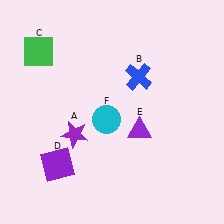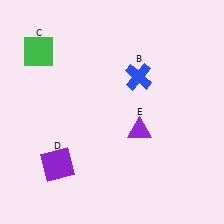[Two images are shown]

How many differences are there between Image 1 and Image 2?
There are 2 differences between the two images.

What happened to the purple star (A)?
The purple star (A) was removed in Image 2. It was in the bottom-left area of Image 1.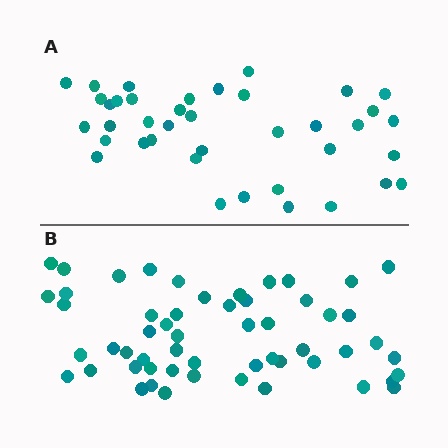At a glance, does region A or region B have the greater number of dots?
Region B (the bottom region) has more dots.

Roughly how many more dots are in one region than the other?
Region B has approximately 15 more dots than region A.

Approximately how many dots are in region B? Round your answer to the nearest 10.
About 60 dots. (The exact count is 55, which rounds to 60.)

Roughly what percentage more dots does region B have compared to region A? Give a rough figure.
About 40% more.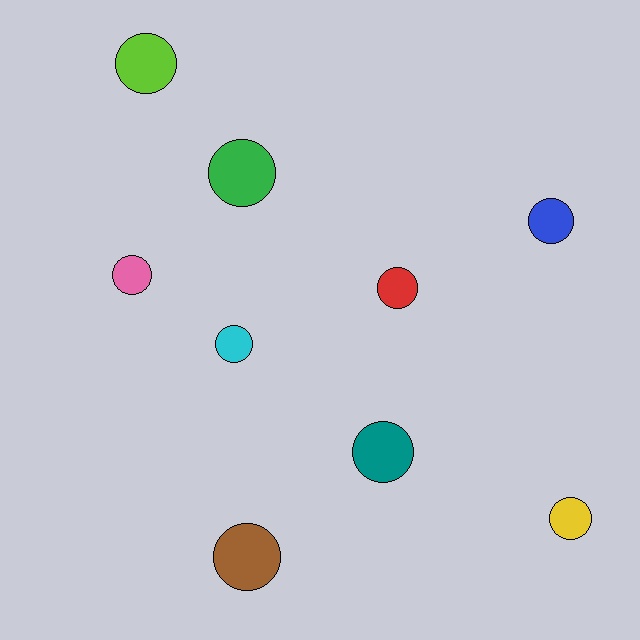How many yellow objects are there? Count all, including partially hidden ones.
There is 1 yellow object.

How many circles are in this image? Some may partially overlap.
There are 9 circles.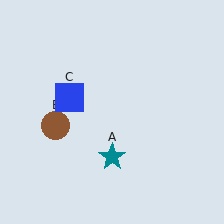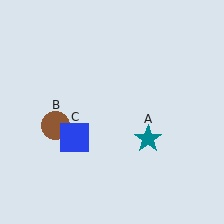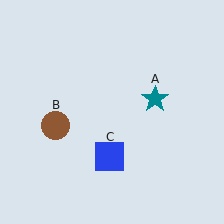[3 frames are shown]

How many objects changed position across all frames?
2 objects changed position: teal star (object A), blue square (object C).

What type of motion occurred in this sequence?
The teal star (object A), blue square (object C) rotated counterclockwise around the center of the scene.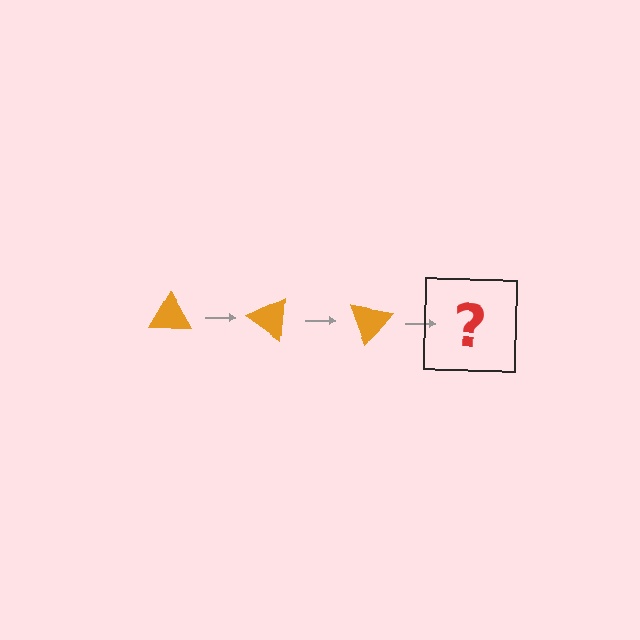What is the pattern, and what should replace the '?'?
The pattern is that the triangle rotates 35 degrees each step. The '?' should be an orange triangle rotated 105 degrees.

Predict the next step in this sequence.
The next step is an orange triangle rotated 105 degrees.